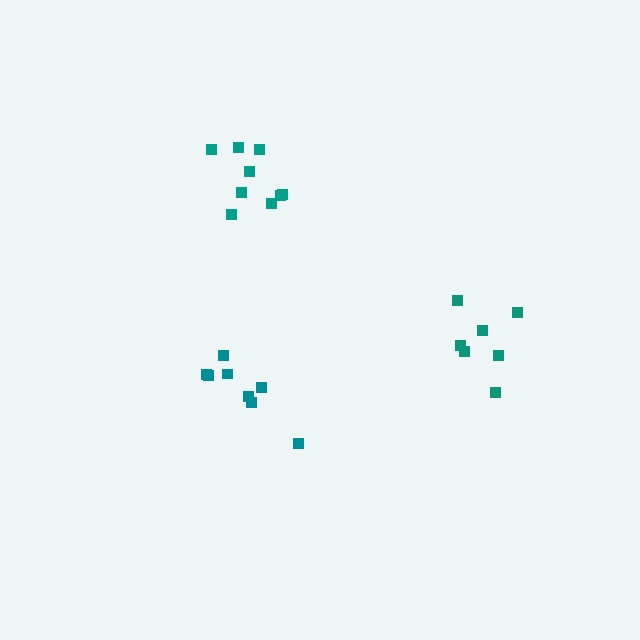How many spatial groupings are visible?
There are 3 spatial groupings.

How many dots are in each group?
Group 1: 7 dots, Group 2: 8 dots, Group 3: 9 dots (24 total).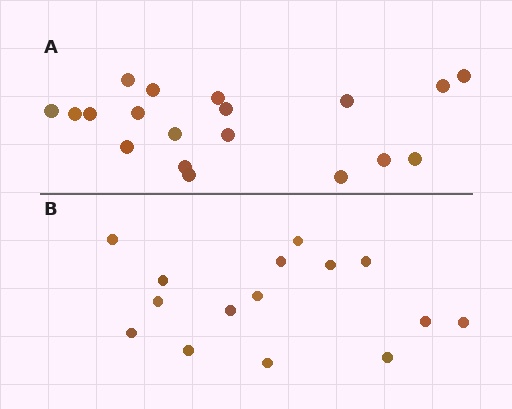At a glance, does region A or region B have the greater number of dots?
Region A (the top region) has more dots.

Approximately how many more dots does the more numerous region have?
Region A has about 4 more dots than region B.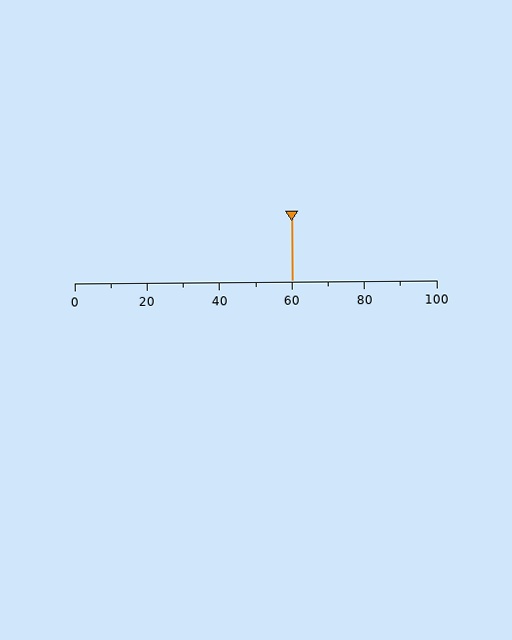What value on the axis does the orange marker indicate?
The marker indicates approximately 60.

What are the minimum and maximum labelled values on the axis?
The axis runs from 0 to 100.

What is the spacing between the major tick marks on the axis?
The major ticks are spaced 20 apart.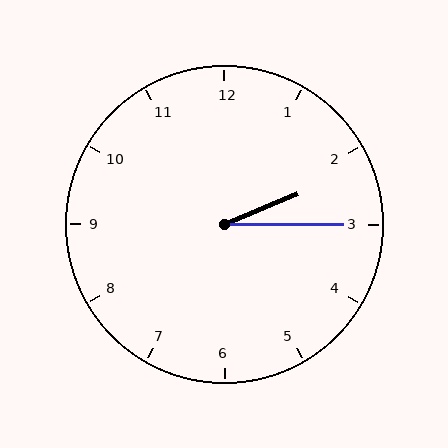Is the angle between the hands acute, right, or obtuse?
It is acute.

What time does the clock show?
2:15.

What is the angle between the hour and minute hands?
Approximately 22 degrees.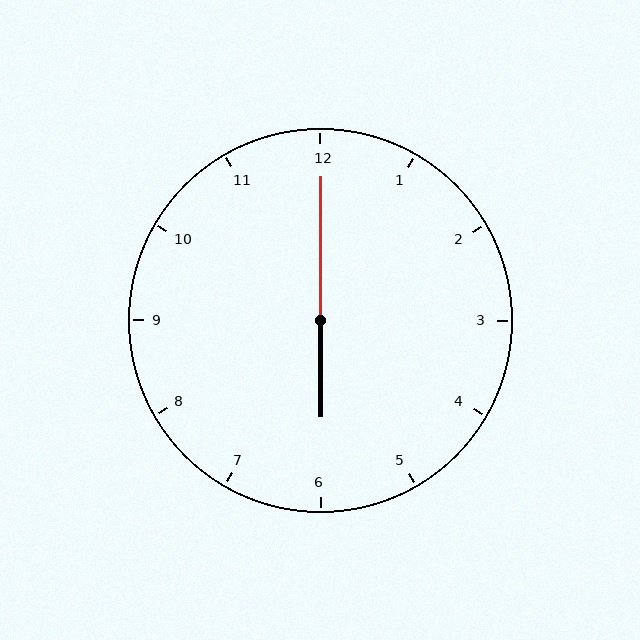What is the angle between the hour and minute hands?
Approximately 180 degrees.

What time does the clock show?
6:00.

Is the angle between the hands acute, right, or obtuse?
It is obtuse.